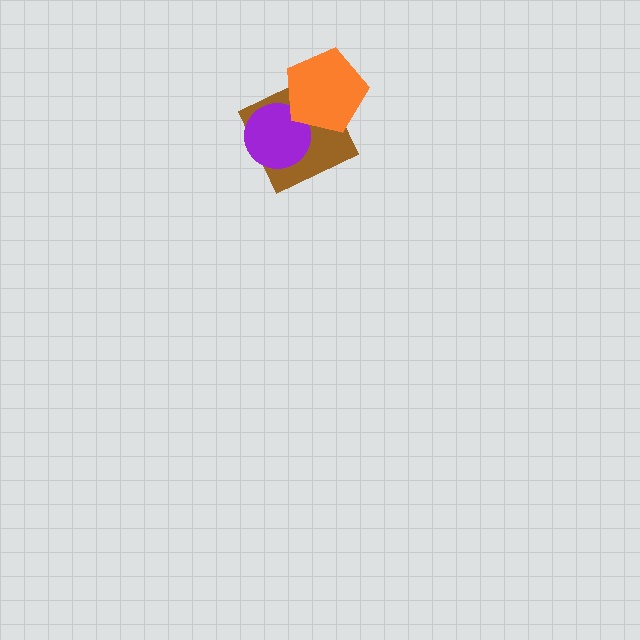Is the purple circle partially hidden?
Yes, it is partially covered by another shape.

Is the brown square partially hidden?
Yes, it is partially covered by another shape.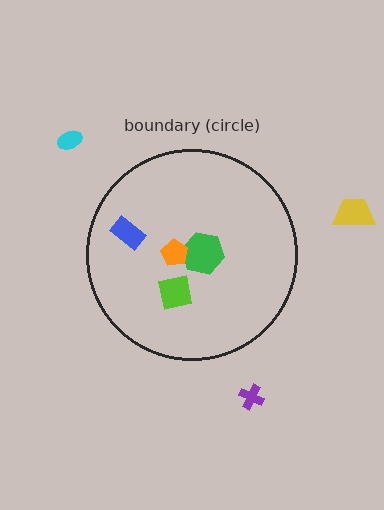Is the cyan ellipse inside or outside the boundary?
Outside.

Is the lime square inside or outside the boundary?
Inside.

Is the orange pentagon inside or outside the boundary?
Inside.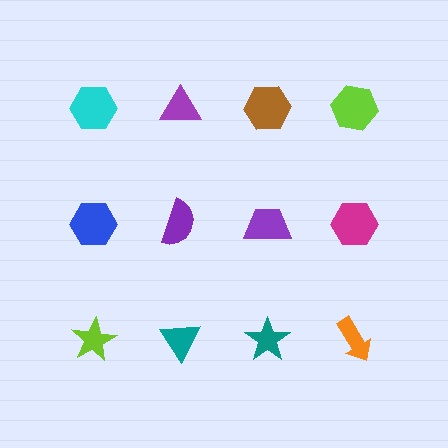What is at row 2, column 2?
A purple semicircle.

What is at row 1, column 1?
A cyan hexagon.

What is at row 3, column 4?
An orange arrow.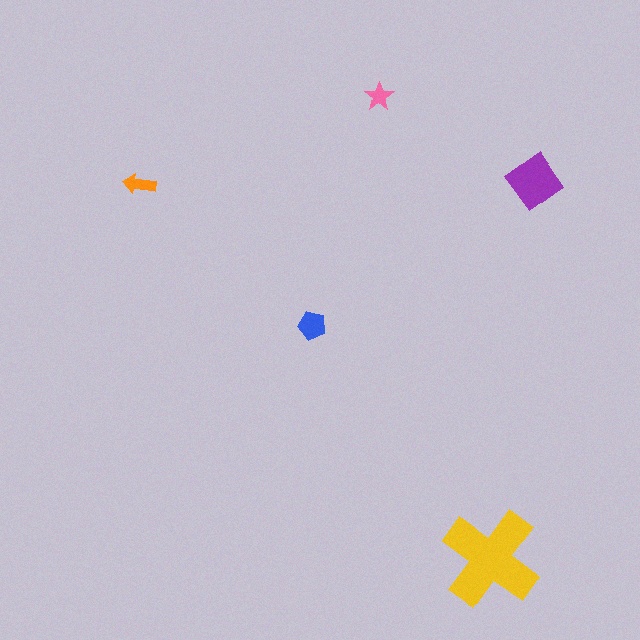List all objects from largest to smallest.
The yellow cross, the purple diamond, the blue pentagon, the orange arrow, the pink star.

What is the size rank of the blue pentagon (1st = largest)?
3rd.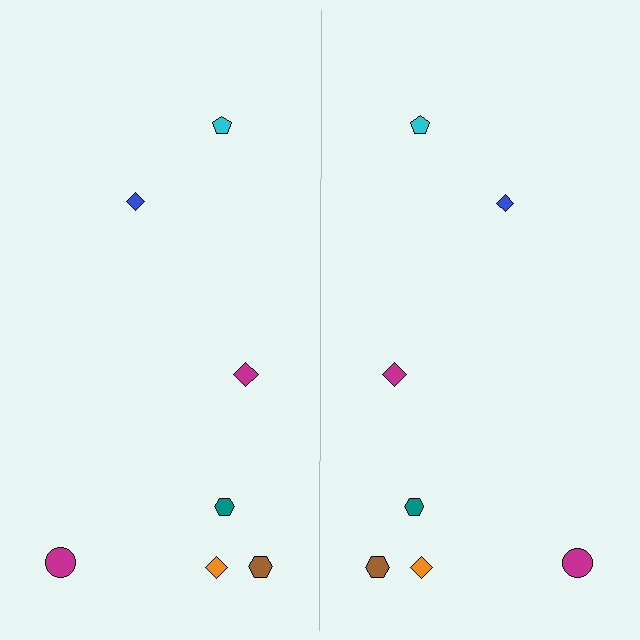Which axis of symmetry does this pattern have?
The pattern has a vertical axis of symmetry running through the center of the image.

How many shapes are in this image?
There are 14 shapes in this image.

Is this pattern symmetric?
Yes, this pattern has bilateral (reflection) symmetry.